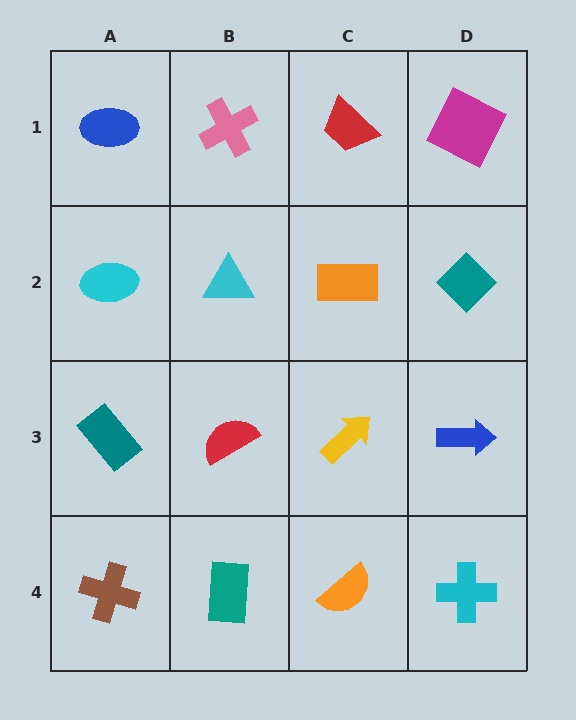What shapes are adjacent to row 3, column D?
A teal diamond (row 2, column D), a cyan cross (row 4, column D), a yellow arrow (row 3, column C).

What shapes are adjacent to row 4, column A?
A teal rectangle (row 3, column A), a teal rectangle (row 4, column B).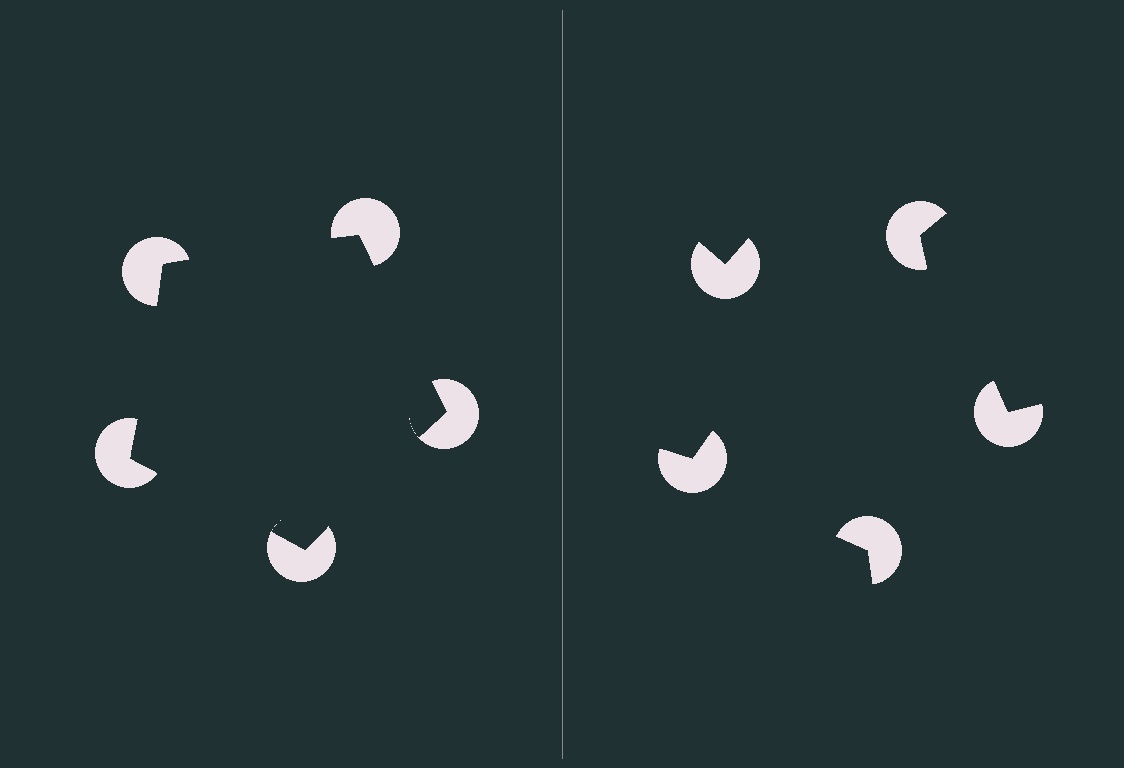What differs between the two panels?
The pac-man discs are positioned identically on both sides; only the wedge orientations differ. On the left they align to a pentagon; on the right they are misaligned.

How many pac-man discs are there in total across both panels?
10 — 5 on each side.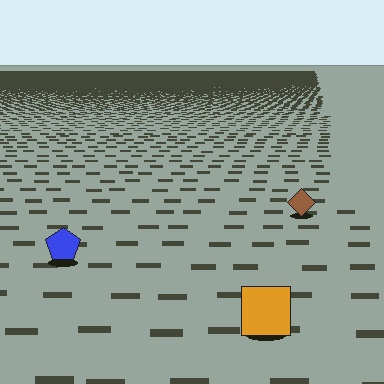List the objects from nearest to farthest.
From nearest to farthest: the orange square, the blue pentagon, the brown diamond.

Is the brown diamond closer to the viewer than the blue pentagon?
No. The blue pentagon is closer — you can tell from the texture gradient: the ground texture is coarser near it.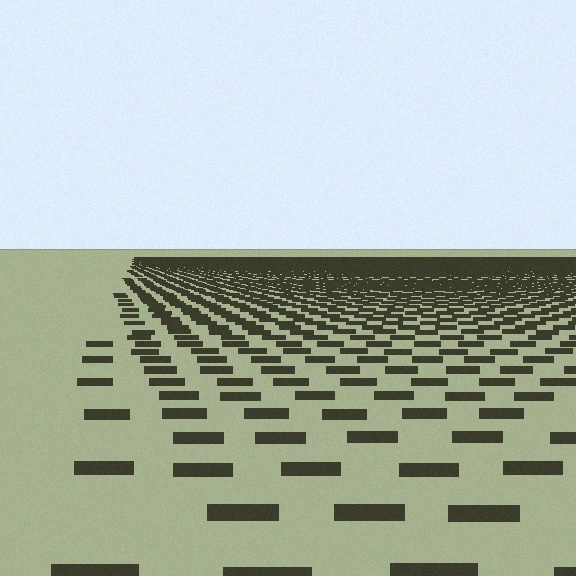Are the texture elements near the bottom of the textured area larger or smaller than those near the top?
Larger. Near the bottom, elements are closer to the viewer and appear at a bigger on-screen size.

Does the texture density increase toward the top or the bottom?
Density increases toward the top.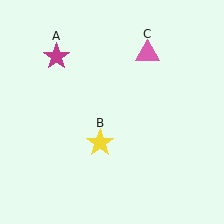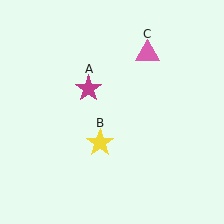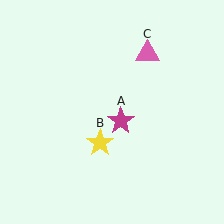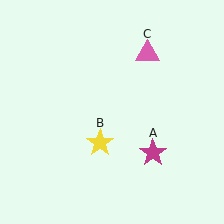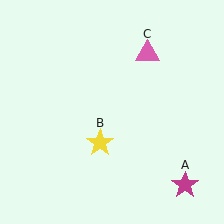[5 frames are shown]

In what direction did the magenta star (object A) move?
The magenta star (object A) moved down and to the right.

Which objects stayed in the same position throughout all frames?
Yellow star (object B) and pink triangle (object C) remained stationary.